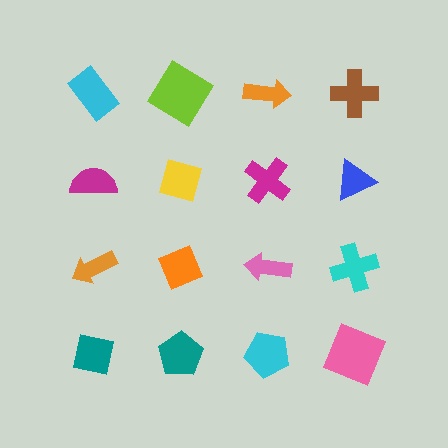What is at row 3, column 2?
An orange diamond.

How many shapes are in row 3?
4 shapes.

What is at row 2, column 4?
A blue triangle.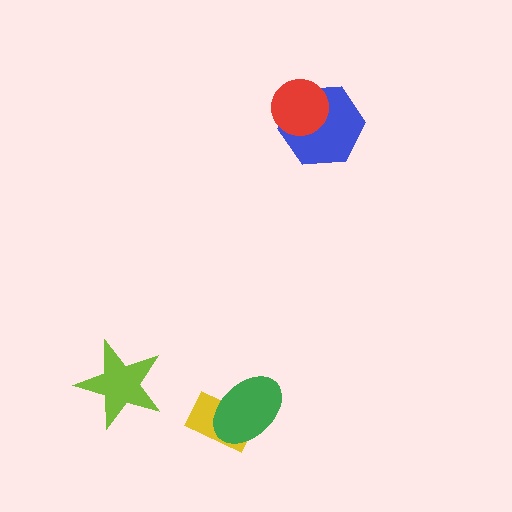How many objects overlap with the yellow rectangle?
1 object overlaps with the yellow rectangle.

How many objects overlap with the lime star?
0 objects overlap with the lime star.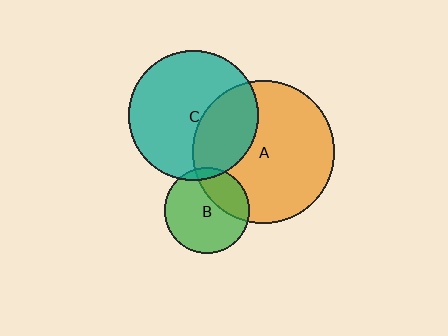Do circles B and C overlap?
Yes.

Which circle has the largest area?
Circle A (orange).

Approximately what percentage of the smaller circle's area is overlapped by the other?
Approximately 5%.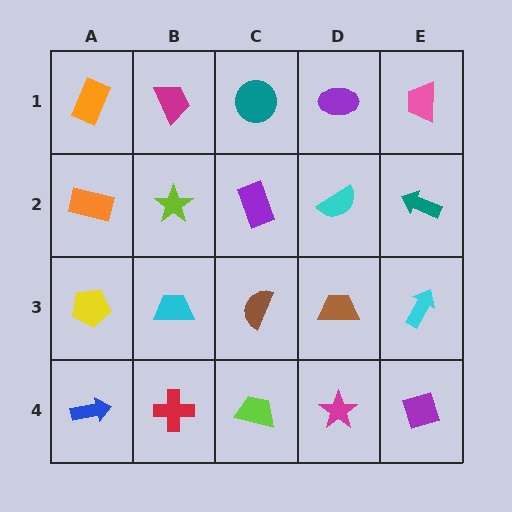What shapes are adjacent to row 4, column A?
A yellow pentagon (row 3, column A), a red cross (row 4, column B).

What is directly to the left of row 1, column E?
A purple ellipse.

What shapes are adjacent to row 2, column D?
A purple ellipse (row 1, column D), a brown trapezoid (row 3, column D), a purple rectangle (row 2, column C), a teal arrow (row 2, column E).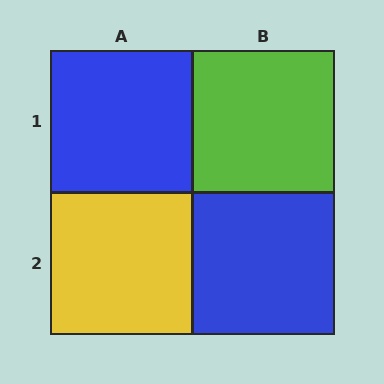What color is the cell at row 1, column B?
Lime.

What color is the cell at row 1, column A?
Blue.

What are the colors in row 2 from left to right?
Yellow, blue.